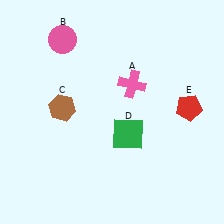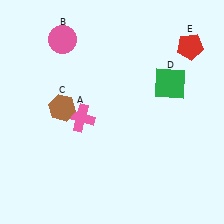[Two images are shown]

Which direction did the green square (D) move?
The green square (D) moved up.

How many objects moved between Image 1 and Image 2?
3 objects moved between the two images.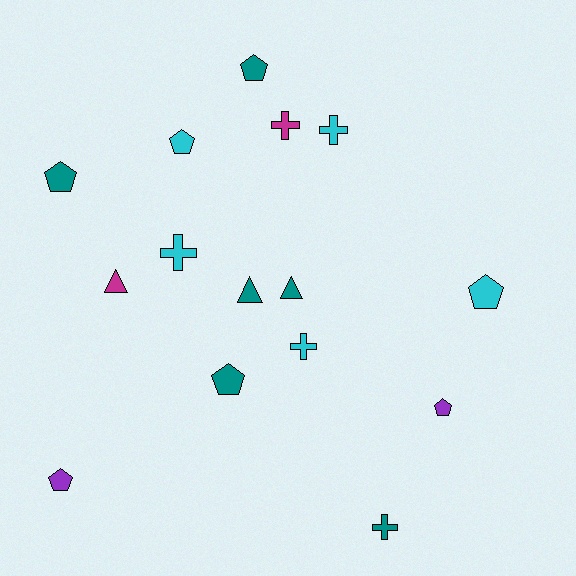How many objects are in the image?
There are 15 objects.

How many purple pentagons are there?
There are 2 purple pentagons.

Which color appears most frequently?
Teal, with 6 objects.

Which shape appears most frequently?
Pentagon, with 7 objects.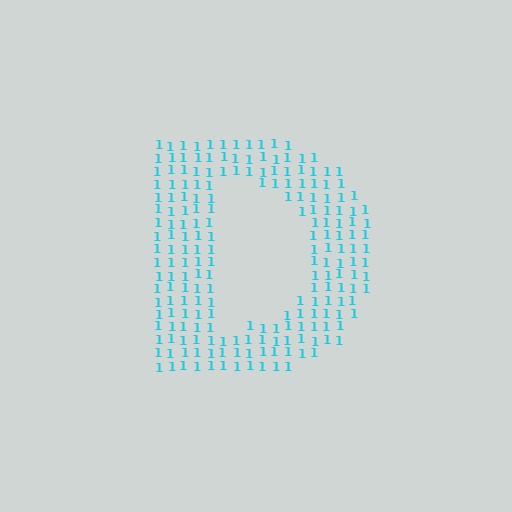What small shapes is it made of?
It is made of small digit 1's.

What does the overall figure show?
The overall figure shows the letter D.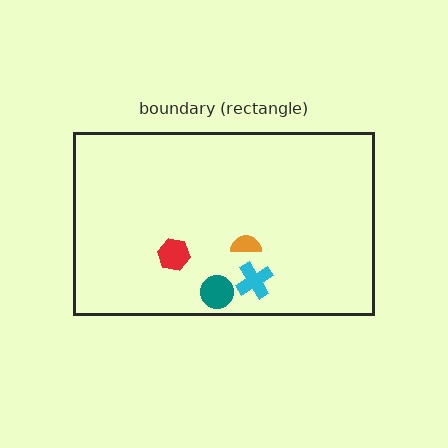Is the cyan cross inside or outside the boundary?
Inside.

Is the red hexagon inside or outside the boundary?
Inside.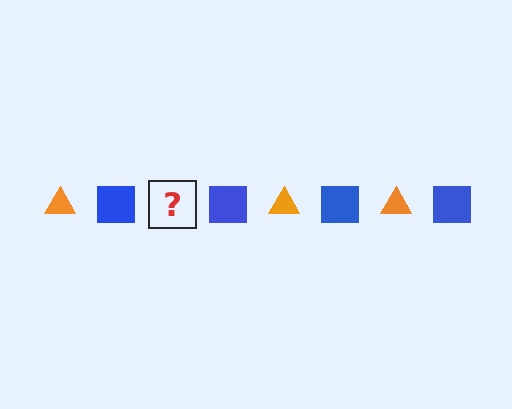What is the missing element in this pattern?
The missing element is an orange triangle.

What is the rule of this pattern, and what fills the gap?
The rule is that the pattern alternates between orange triangle and blue square. The gap should be filled with an orange triangle.